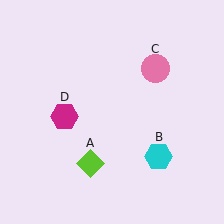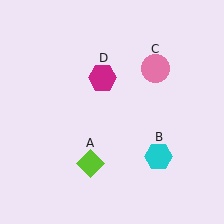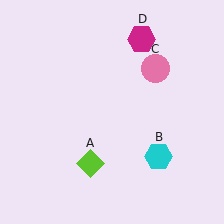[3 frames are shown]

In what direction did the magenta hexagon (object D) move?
The magenta hexagon (object D) moved up and to the right.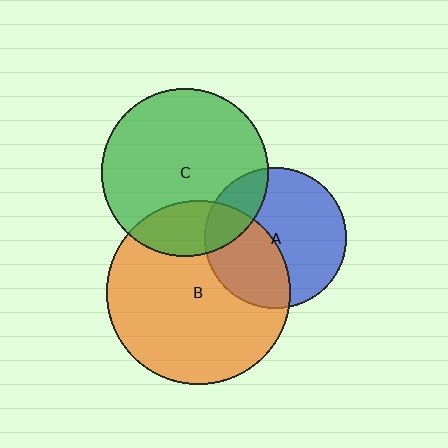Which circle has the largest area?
Circle B (orange).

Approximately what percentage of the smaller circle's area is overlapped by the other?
Approximately 40%.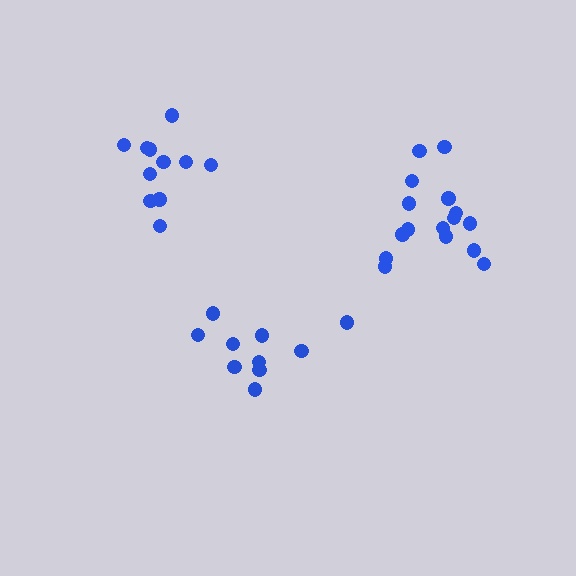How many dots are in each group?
Group 1: 16 dots, Group 2: 10 dots, Group 3: 11 dots (37 total).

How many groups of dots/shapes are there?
There are 3 groups.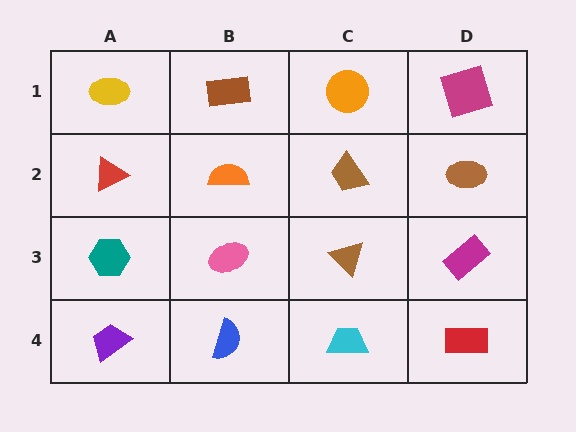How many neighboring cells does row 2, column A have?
3.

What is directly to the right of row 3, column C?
A magenta rectangle.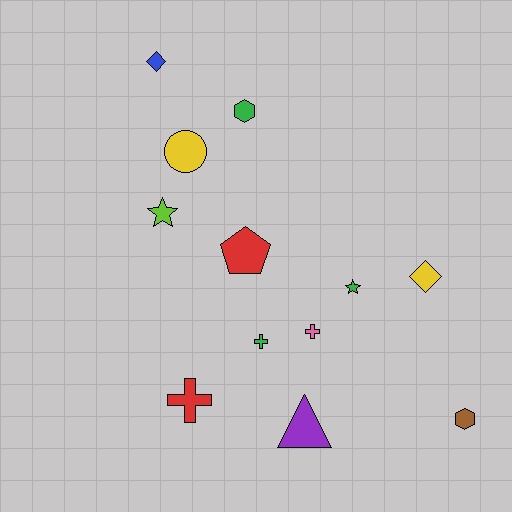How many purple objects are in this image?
There is 1 purple object.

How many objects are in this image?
There are 12 objects.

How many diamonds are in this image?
There are 2 diamonds.